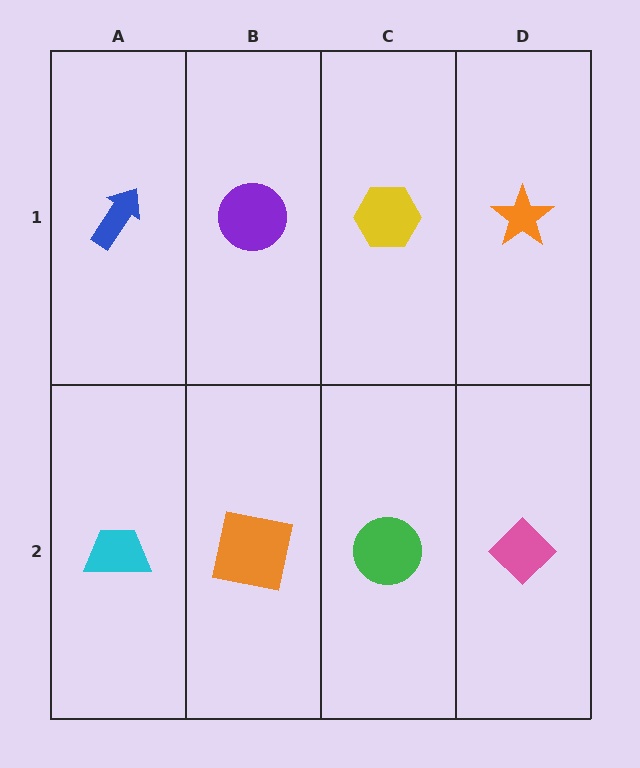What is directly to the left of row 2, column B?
A cyan trapezoid.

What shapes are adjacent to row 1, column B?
An orange square (row 2, column B), a blue arrow (row 1, column A), a yellow hexagon (row 1, column C).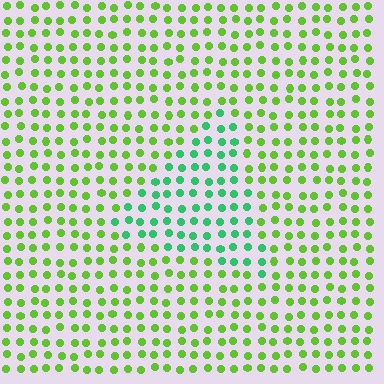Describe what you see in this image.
The image is filled with small lime elements in a uniform arrangement. A triangle-shaped region is visible where the elements are tinted to a slightly different hue, forming a subtle color boundary.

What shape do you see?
I see a triangle.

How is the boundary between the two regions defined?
The boundary is defined purely by a slight shift in hue (about 44 degrees). Spacing, size, and orientation are identical on both sides.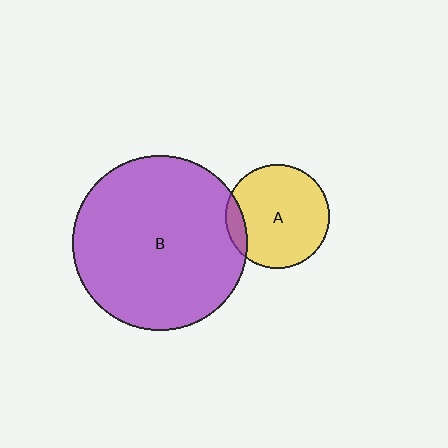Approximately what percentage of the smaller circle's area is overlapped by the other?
Approximately 10%.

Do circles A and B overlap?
Yes.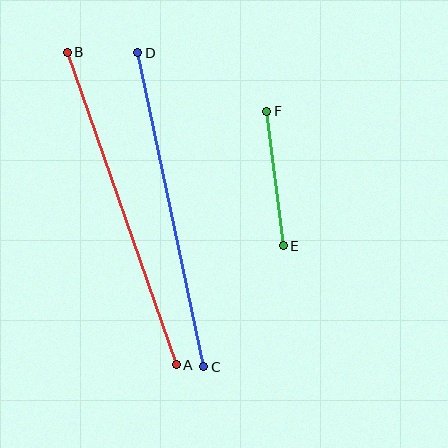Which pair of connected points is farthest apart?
Points A and B are farthest apart.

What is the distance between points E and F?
The distance is approximately 135 pixels.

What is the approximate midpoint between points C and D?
The midpoint is at approximately (171, 210) pixels.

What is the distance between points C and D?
The distance is approximately 321 pixels.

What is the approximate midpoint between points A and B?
The midpoint is at approximately (122, 208) pixels.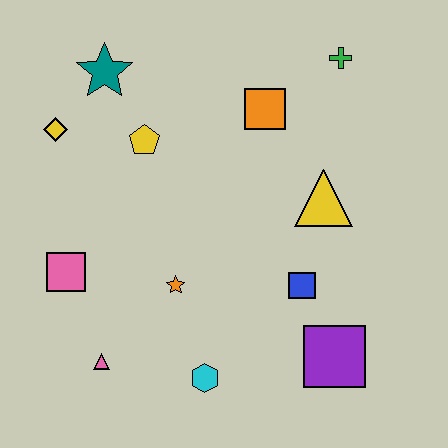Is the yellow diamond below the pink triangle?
No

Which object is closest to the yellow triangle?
The blue square is closest to the yellow triangle.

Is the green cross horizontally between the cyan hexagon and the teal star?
No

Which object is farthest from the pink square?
The green cross is farthest from the pink square.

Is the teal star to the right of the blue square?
No